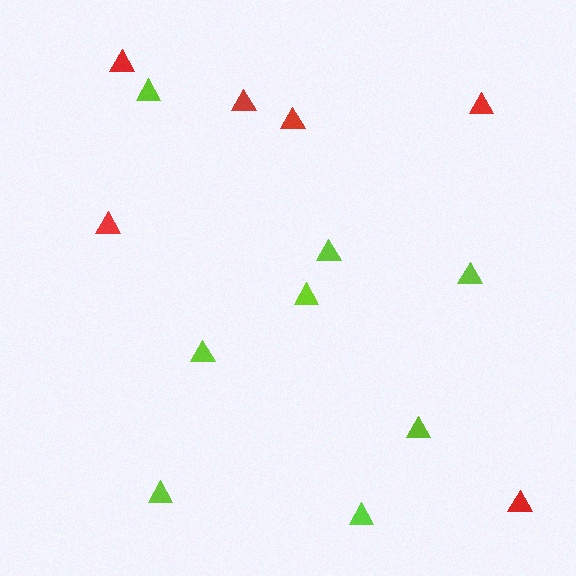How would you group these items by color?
There are 2 groups: one group of red triangles (6) and one group of lime triangles (8).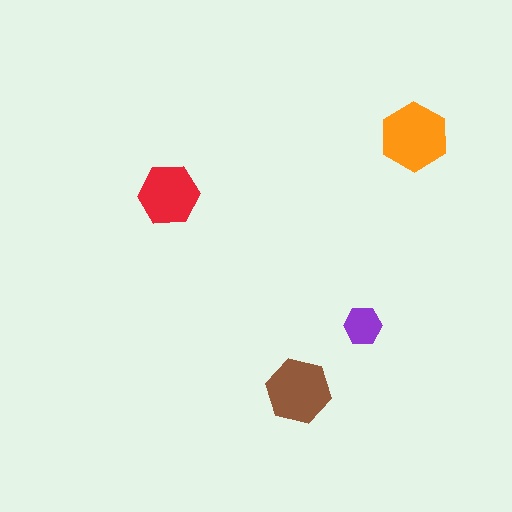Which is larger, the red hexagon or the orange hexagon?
The orange one.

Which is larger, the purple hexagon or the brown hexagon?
The brown one.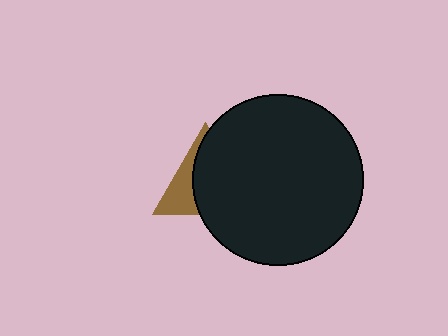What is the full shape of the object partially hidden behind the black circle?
The partially hidden object is a brown triangle.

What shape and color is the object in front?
The object in front is a black circle.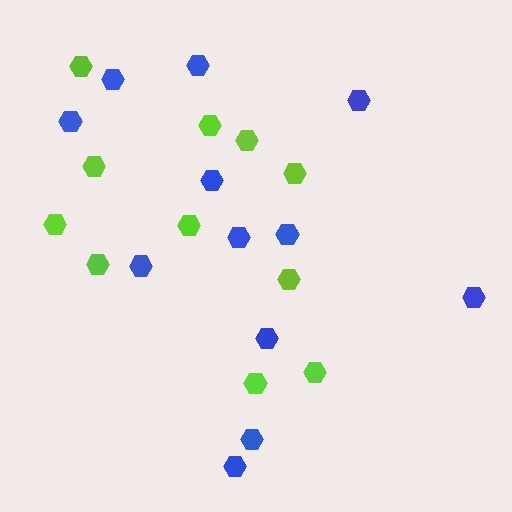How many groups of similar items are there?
There are 2 groups: one group of blue hexagons (12) and one group of lime hexagons (11).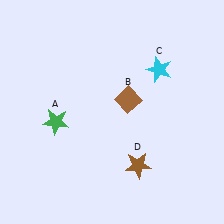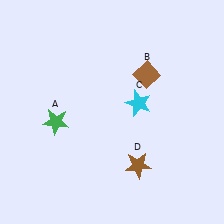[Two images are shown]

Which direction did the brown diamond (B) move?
The brown diamond (B) moved up.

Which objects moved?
The objects that moved are: the brown diamond (B), the cyan star (C).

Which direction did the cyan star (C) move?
The cyan star (C) moved down.